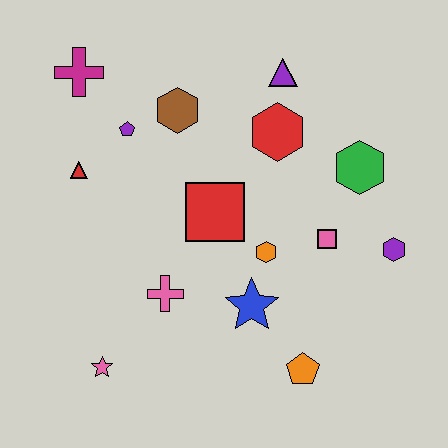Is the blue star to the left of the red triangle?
No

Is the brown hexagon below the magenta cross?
Yes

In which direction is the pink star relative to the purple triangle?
The pink star is below the purple triangle.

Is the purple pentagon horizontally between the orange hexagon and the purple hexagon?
No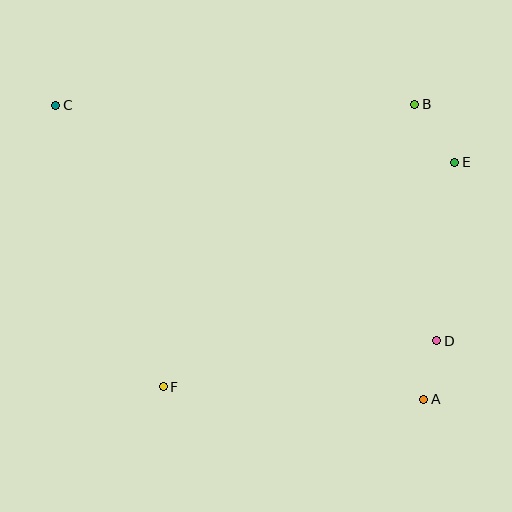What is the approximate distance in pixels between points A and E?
The distance between A and E is approximately 239 pixels.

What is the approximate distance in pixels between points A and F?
The distance between A and F is approximately 261 pixels.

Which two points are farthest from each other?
Points A and C are farthest from each other.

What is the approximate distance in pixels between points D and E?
The distance between D and E is approximately 179 pixels.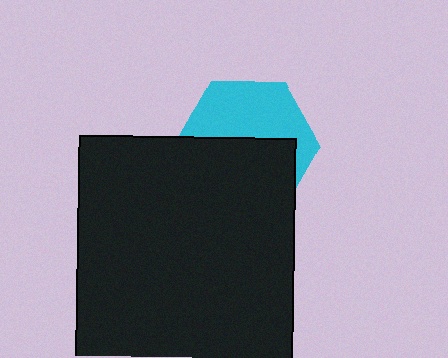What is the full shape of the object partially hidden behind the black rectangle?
The partially hidden object is a cyan hexagon.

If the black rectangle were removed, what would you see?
You would see the complete cyan hexagon.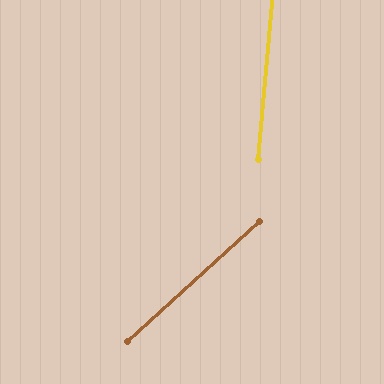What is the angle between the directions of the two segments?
Approximately 42 degrees.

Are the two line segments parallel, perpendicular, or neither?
Neither parallel nor perpendicular — they differ by about 42°.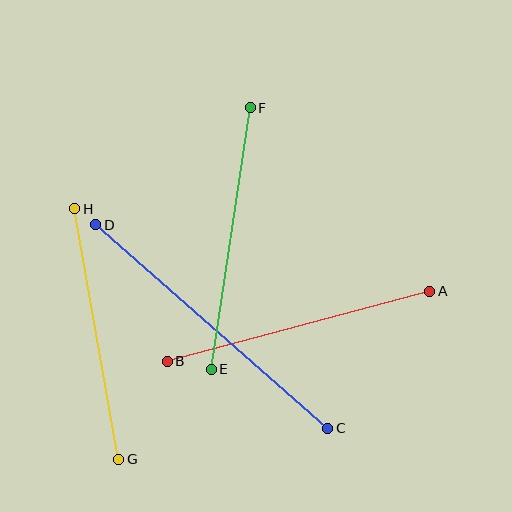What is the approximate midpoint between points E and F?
The midpoint is at approximately (231, 238) pixels.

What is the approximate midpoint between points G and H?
The midpoint is at approximately (97, 334) pixels.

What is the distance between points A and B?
The distance is approximately 272 pixels.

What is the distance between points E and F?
The distance is approximately 264 pixels.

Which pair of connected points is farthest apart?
Points C and D are farthest apart.